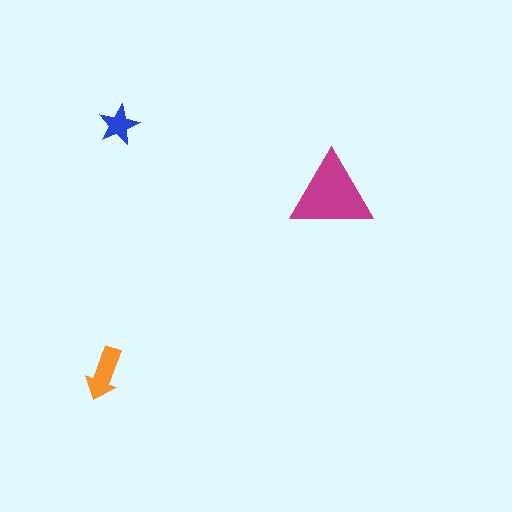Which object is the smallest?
The blue star.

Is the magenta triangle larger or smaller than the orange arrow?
Larger.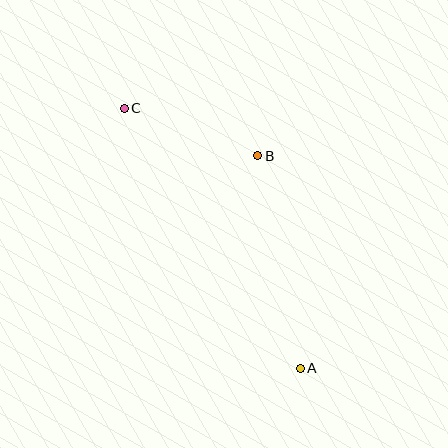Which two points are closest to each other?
Points B and C are closest to each other.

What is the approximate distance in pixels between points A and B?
The distance between A and B is approximately 217 pixels.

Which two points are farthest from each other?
Points A and C are farthest from each other.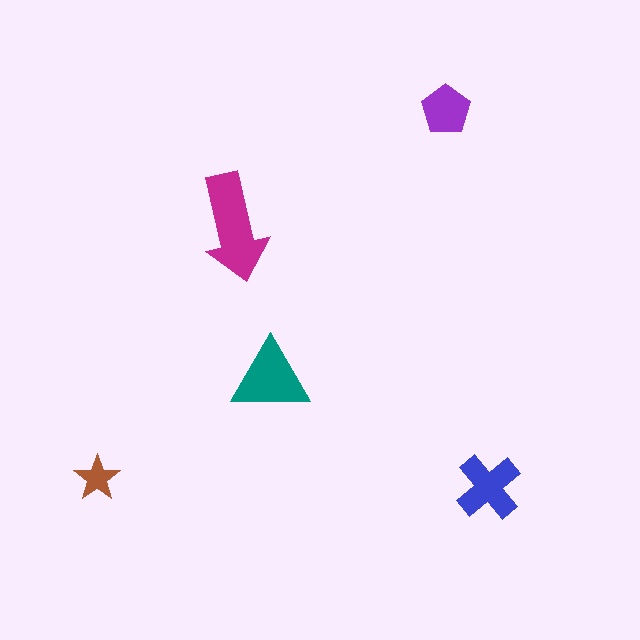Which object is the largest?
The magenta arrow.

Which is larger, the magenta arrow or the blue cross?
The magenta arrow.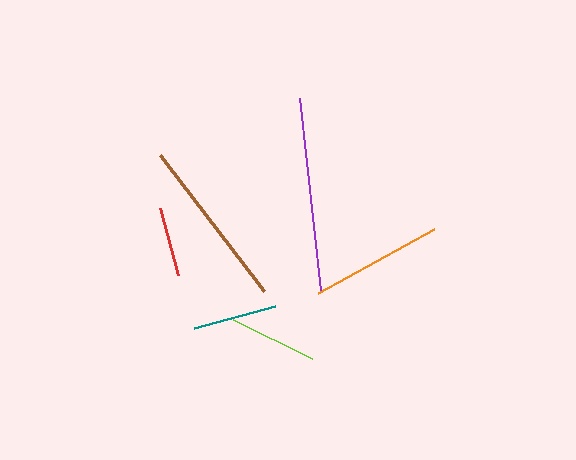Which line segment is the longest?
The purple line is the longest at approximately 193 pixels.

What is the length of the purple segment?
The purple segment is approximately 193 pixels long.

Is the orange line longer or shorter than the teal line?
The orange line is longer than the teal line.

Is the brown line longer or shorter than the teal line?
The brown line is longer than the teal line.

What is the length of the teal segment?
The teal segment is approximately 84 pixels long.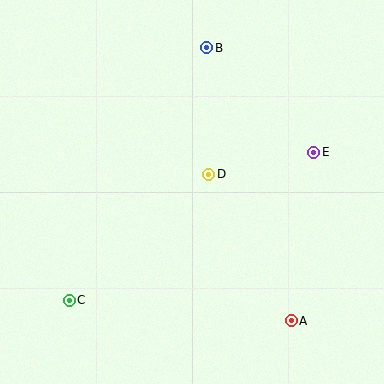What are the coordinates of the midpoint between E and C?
The midpoint between E and C is at (191, 226).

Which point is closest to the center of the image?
Point D at (209, 174) is closest to the center.